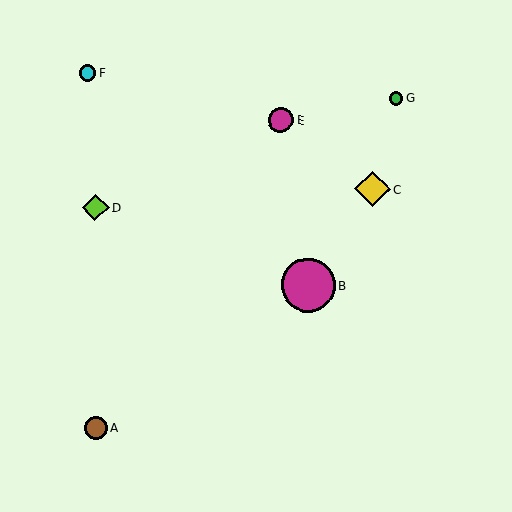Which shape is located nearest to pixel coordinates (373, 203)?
The yellow diamond (labeled C) at (372, 189) is nearest to that location.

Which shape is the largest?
The magenta circle (labeled B) is the largest.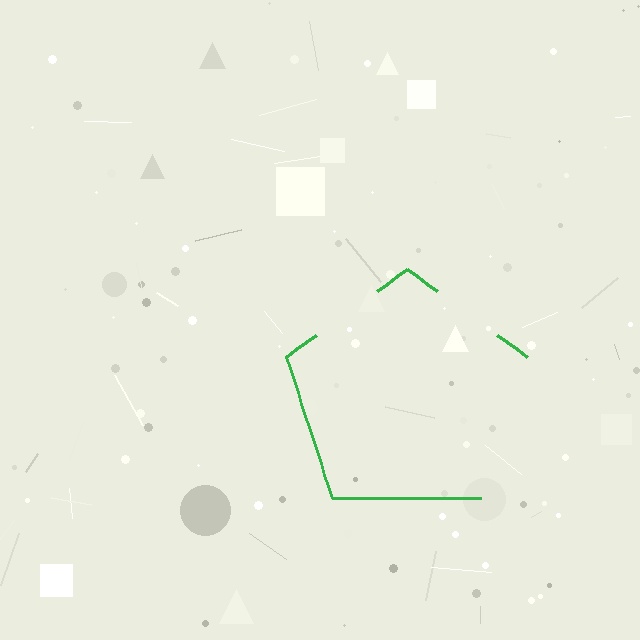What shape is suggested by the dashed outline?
The dashed outline suggests a pentagon.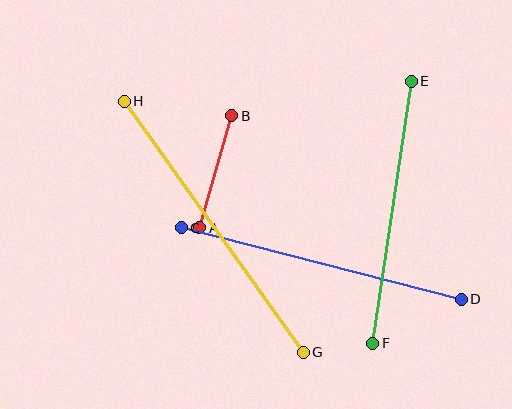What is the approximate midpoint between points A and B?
The midpoint is at approximately (216, 172) pixels.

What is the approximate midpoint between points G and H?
The midpoint is at approximately (214, 227) pixels.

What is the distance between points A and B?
The distance is approximately 116 pixels.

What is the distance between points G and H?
The distance is approximately 308 pixels.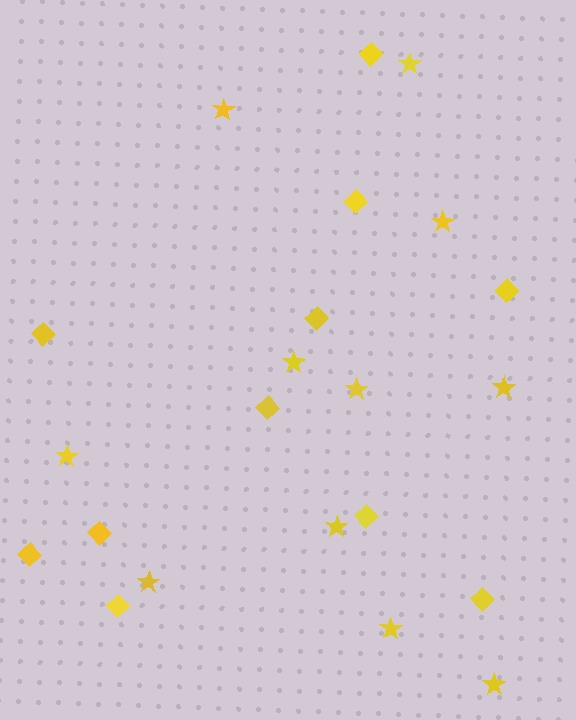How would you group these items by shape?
There are 2 groups: one group of stars (11) and one group of diamonds (11).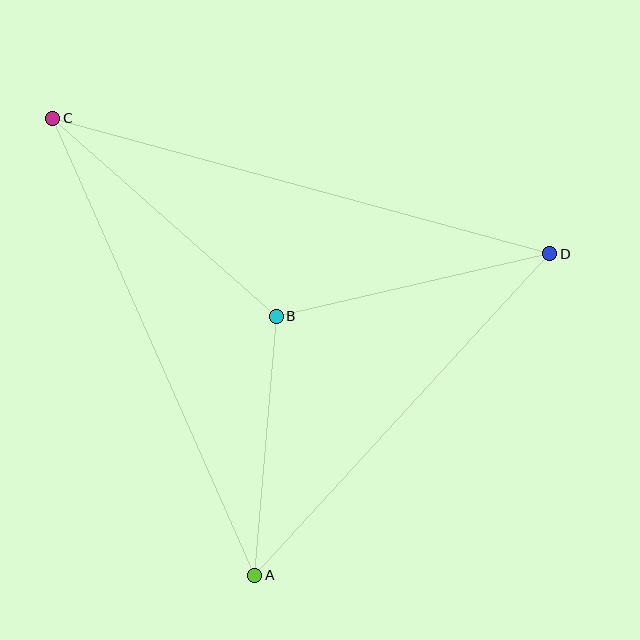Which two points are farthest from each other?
Points C and D are farthest from each other.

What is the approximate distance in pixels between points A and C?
The distance between A and C is approximately 499 pixels.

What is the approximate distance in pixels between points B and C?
The distance between B and C is approximately 299 pixels.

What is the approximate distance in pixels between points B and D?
The distance between B and D is approximately 281 pixels.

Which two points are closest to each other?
Points A and B are closest to each other.